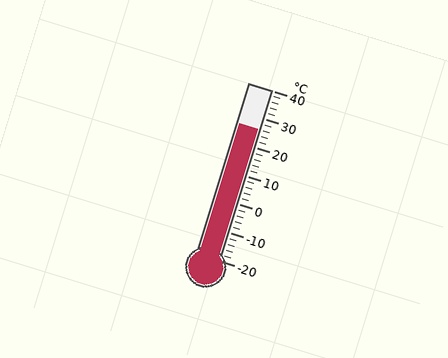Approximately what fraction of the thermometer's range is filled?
The thermometer is filled to approximately 75% of its range.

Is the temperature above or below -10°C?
The temperature is above -10°C.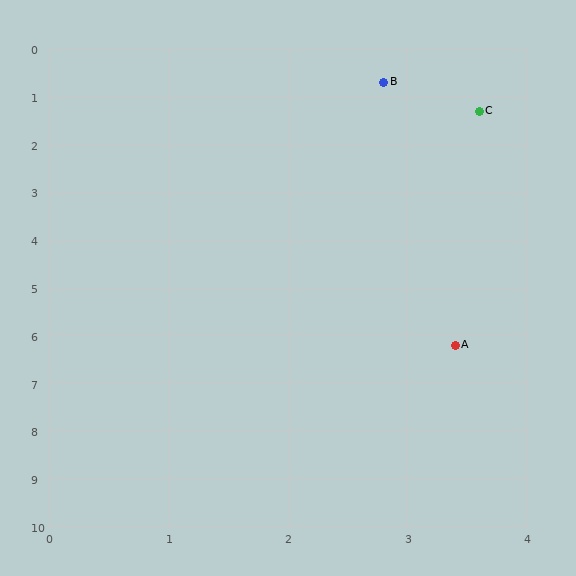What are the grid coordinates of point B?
Point B is at approximately (2.8, 0.7).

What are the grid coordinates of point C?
Point C is at approximately (3.6, 1.3).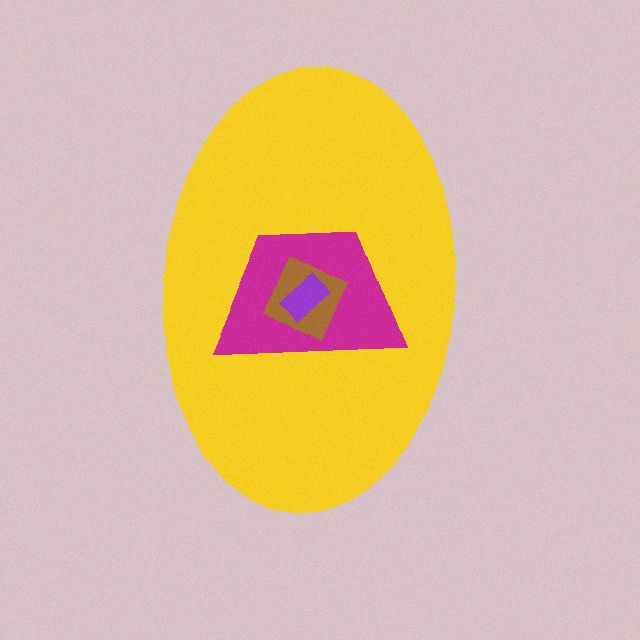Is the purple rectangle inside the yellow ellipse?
Yes.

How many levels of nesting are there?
4.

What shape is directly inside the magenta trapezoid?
The brown diamond.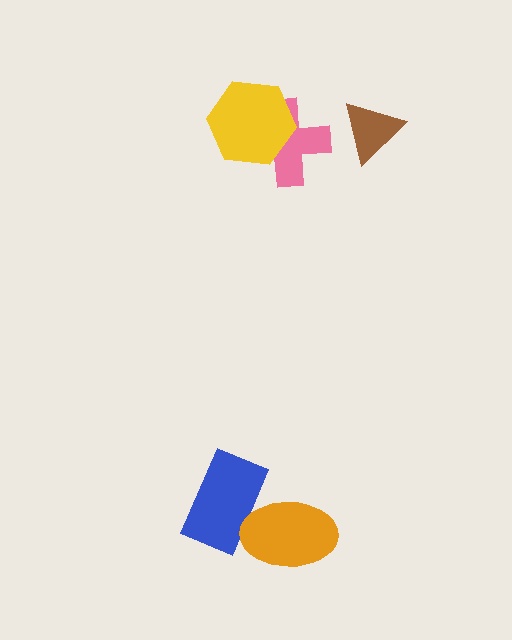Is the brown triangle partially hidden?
No, no other shape covers it.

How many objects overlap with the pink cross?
1 object overlaps with the pink cross.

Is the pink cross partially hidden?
Yes, it is partially covered by another shape.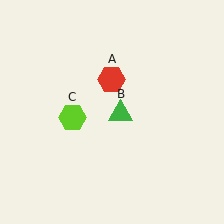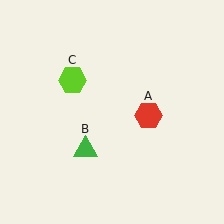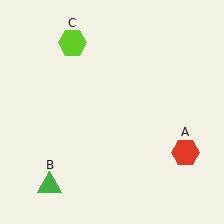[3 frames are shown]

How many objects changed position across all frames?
3 objects changed position: red hexagon (object A), green triangle (object B), lime hexagon (object C).